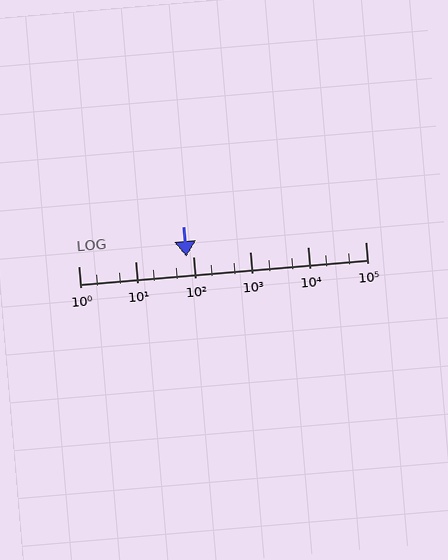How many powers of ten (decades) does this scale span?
The scale spans 5 decades, from 1 to 100000.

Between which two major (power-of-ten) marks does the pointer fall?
The pointer is between 10 and 100.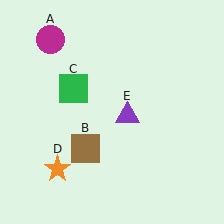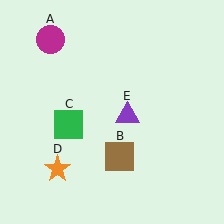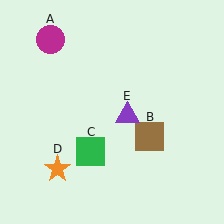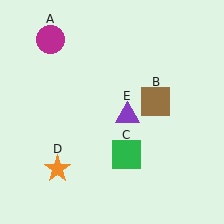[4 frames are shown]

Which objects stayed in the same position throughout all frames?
Magenta circle (object A) and orange star (object D) and purple triangle (object E) remained stationary.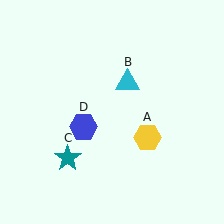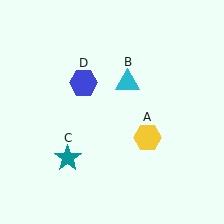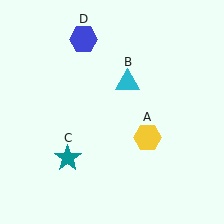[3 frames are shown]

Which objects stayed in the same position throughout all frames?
Yellow hexagon (object A) and cyan triangle (object B) and teal star (object C) remained stationary.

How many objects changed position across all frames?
1 object changed position: blue hexagon (object D).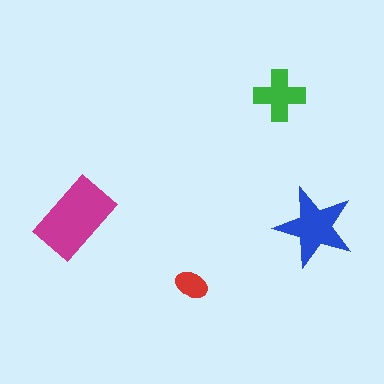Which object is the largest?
The magenta rectangle.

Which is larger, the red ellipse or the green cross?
The green cross.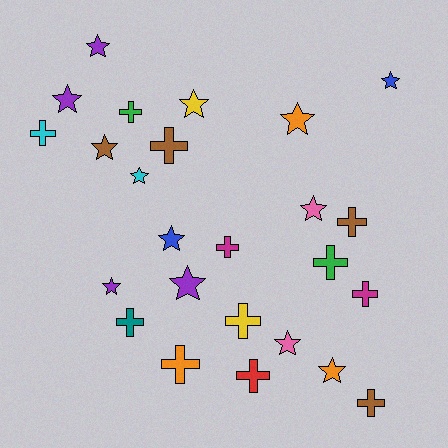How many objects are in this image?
There are 25 objects.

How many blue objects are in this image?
There are 2 blue objects.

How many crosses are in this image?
There are 12 crosses.